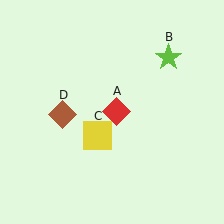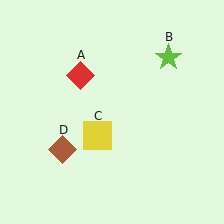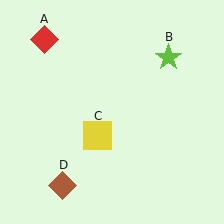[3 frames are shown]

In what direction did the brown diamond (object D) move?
The brown diamond (object D) moved down.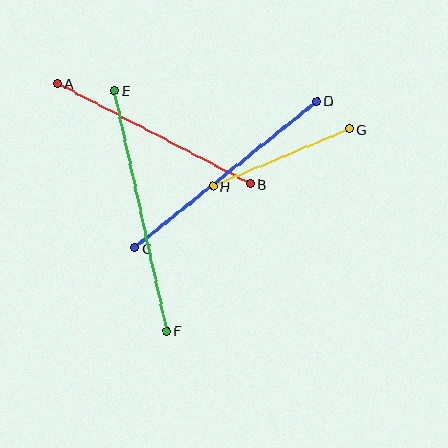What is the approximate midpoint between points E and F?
The midpoint is at approximately (140, 211) pixels.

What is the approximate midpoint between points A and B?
The midpoint is at approximately (153, 134) pixels.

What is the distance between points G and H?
The distance is approximately 148 pixels.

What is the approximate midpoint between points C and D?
The midpoint is at approximately (226, 175) pixels.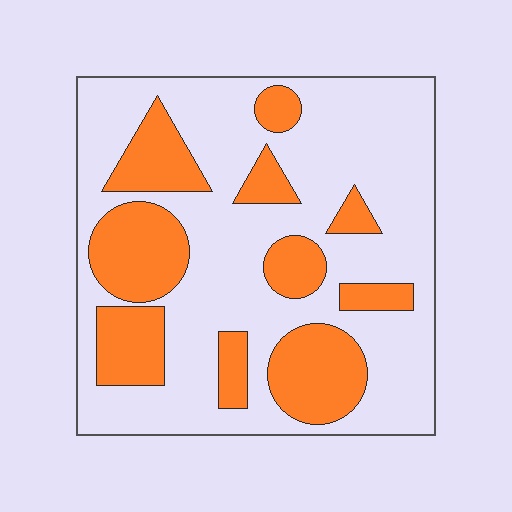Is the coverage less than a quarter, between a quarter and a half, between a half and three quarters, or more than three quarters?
Between a quarter and a half.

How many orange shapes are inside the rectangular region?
10.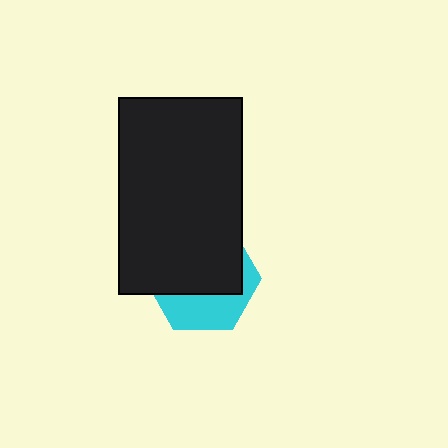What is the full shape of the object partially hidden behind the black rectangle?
The partially hidden object is a cyan hexagon.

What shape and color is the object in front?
The object in front is a black rectangle.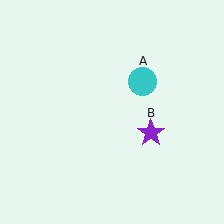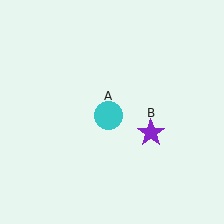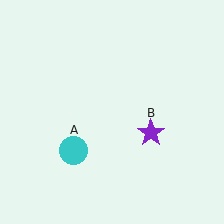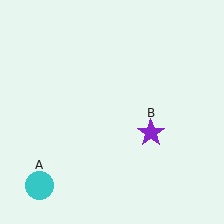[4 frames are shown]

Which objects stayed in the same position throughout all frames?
Purple star (object B) remained stationary.